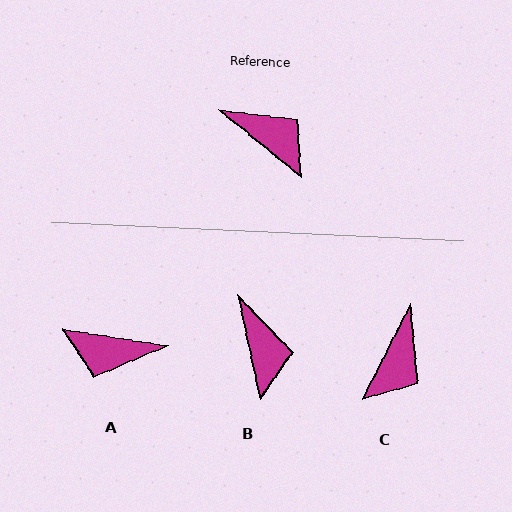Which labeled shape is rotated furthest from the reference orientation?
A, about 150 degrees away.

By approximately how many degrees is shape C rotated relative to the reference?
Approximately 78 degrees clockwise.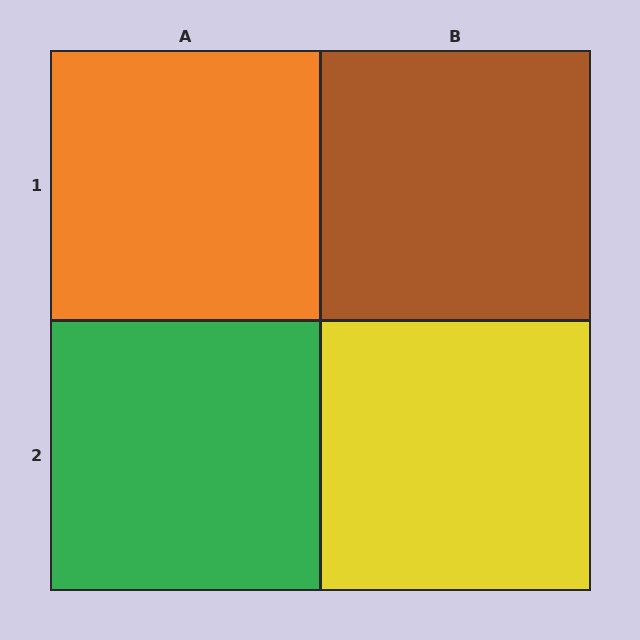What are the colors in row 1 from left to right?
Orange, brown.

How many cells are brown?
1 cell is brown.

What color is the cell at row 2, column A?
Green.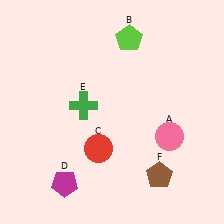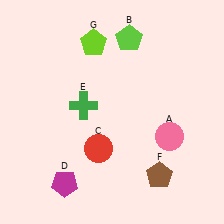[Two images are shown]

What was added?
A lime pentagon (G) was added in Image 2.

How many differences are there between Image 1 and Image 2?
There is 1 difference between the two images.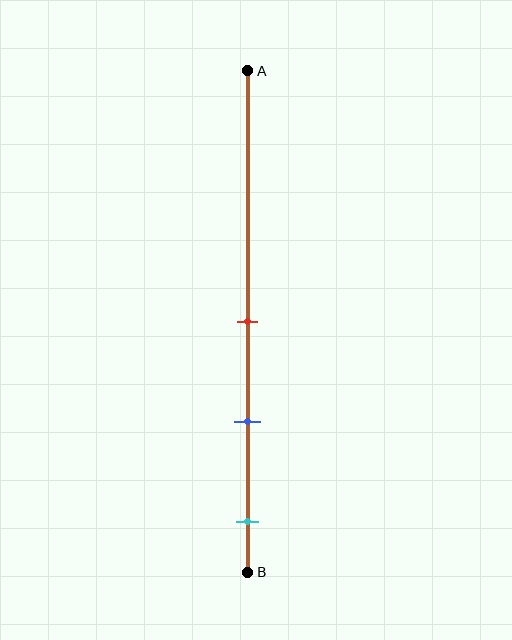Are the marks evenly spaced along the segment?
Yes, the marks are approximately evenly spaced.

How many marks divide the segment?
There are 3 marks dividing the segment.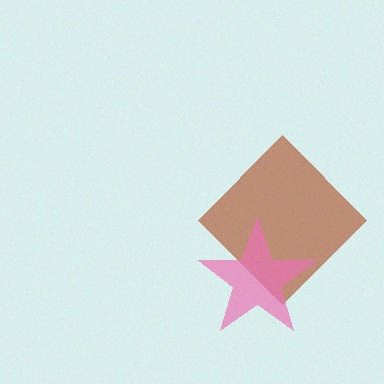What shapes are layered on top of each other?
The layered shapes are: a brown diamond, a pink star.